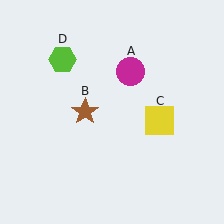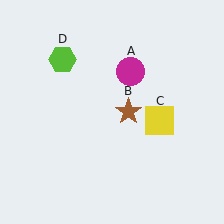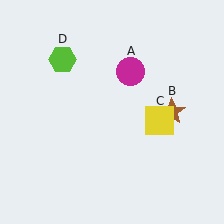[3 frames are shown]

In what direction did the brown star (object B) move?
The brown star (object B) moved right.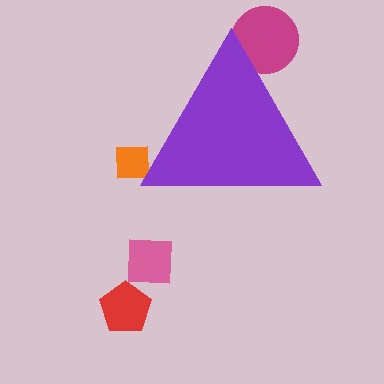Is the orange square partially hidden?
Yes, the orange square is partially hidden behind the purple triangle.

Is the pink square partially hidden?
No, the pink square is fully visible.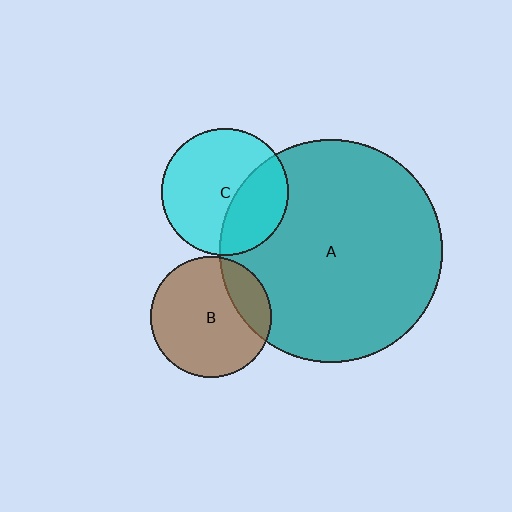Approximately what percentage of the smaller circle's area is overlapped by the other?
Approximately 35%.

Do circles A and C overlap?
Yes.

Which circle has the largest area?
Circle A (teal).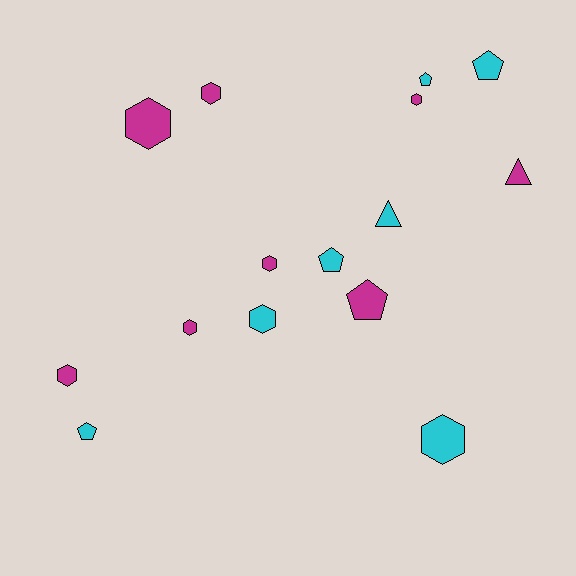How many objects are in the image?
There are 15 objects.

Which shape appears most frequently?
Hexagon, with 8 objects.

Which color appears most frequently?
Magenta, with 8 objects.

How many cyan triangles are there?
There is 1 cyan triangle.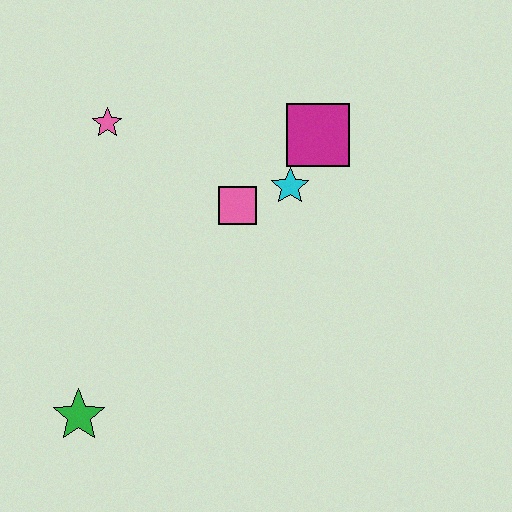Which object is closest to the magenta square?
The cyan star is closest to the magenta square.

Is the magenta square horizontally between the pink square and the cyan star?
No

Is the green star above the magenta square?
No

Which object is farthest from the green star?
The magenta square is farthest from the green star.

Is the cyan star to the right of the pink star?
Yes